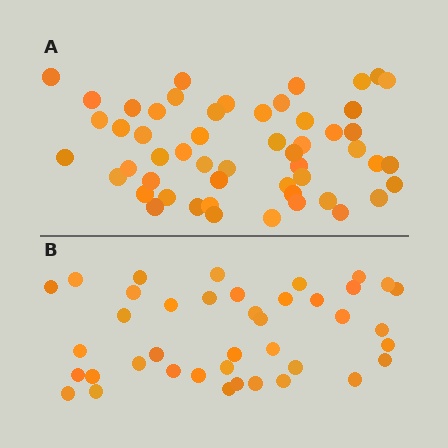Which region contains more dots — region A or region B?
Region A (the top region) has more dots.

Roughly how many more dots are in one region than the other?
Region A has approximately 15 more dots than region B.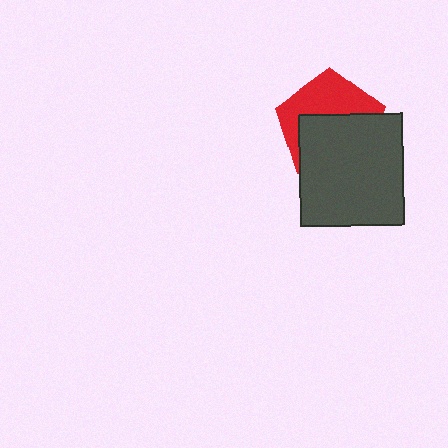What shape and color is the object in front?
The object in front is a dark gray rectangle.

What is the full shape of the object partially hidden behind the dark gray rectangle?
The partially hidden object is a red pentagon.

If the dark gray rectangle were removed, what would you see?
You would see the complete red pentagon.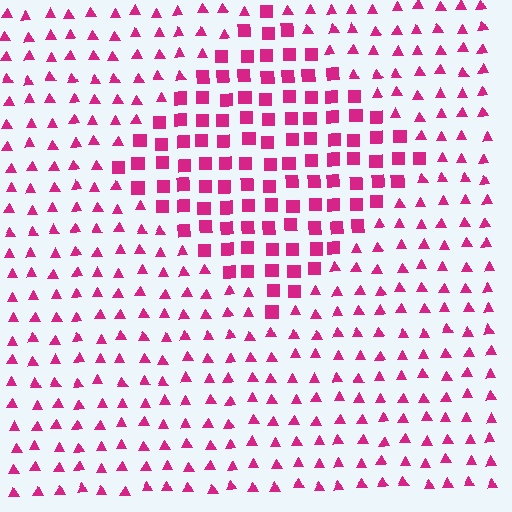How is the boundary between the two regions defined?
The boundary is defined by a change in element shape: squares inside vs. triangles outside. All elements share the same color and spacing.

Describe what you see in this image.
The image is filled with small magenta elements arranged in a uniform grid. A diamond-shaped region contains squares, while the surrounding area contains triangles. The boundary is defined purely by the change in element shape.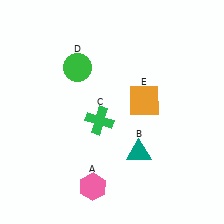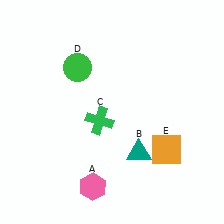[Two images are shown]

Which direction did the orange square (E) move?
The orange square (E) moved down.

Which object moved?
The orange square (E) moved down.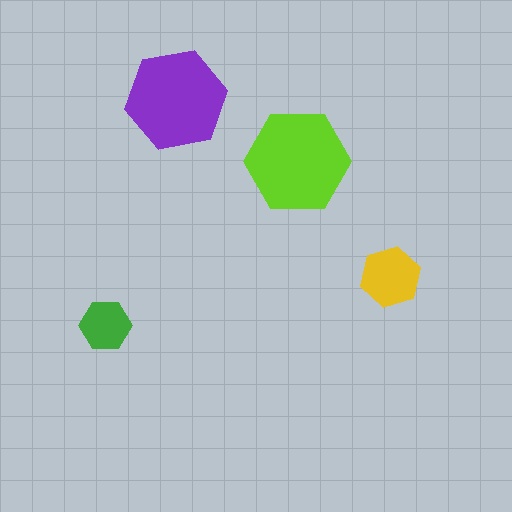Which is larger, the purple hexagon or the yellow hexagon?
The purple one.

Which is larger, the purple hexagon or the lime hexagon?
The lime one.